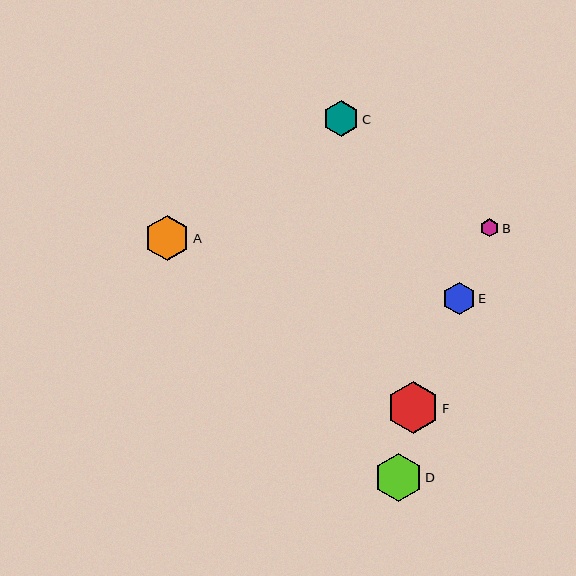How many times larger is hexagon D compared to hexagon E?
Hexagon D is approximately 1.5 times the size of hexagon E.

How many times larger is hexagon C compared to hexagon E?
Hexagon C is approximately 1.1 times the size of hexagon E.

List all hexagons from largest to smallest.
From largest to smallest: F, D, A, C, E, B.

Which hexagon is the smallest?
Hexagon B is the smallest with a size of approximately 18 pixels.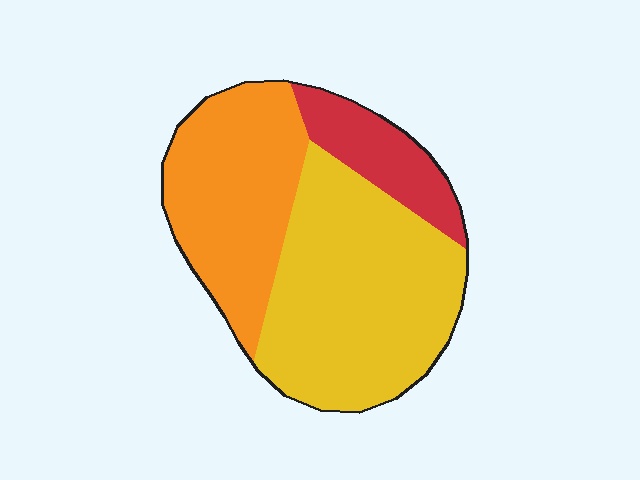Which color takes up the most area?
Yellow, at roughly 50%.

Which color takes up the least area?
Red, at roughly 15%.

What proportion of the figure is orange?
Orange covers about 35% of the figure.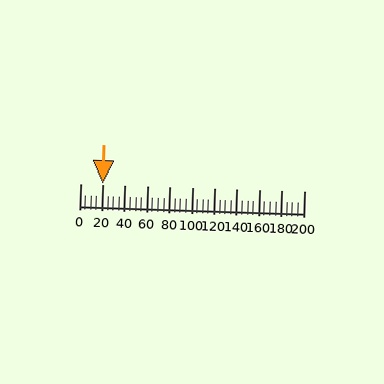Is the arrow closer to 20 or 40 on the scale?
The arrow is closer to 20.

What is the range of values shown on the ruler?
The ruler shows values from 0 to 200.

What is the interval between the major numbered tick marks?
The major tick marks are spaced 20 units apart.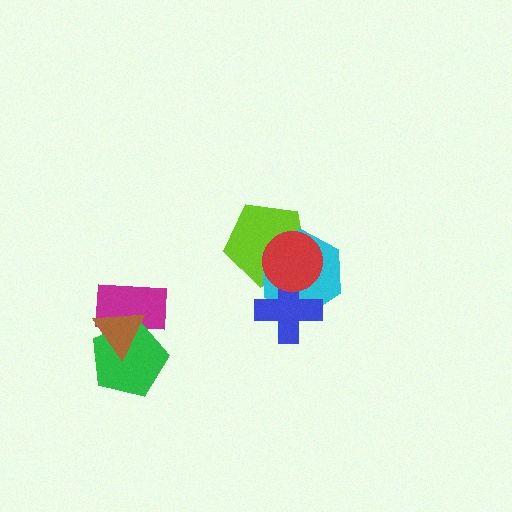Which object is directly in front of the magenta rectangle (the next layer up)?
The green pentagon is directly in front of the magenta rectangle.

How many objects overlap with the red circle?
3 objects overlap with the red circle.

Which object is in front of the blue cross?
The red circle is in front of the blue cross.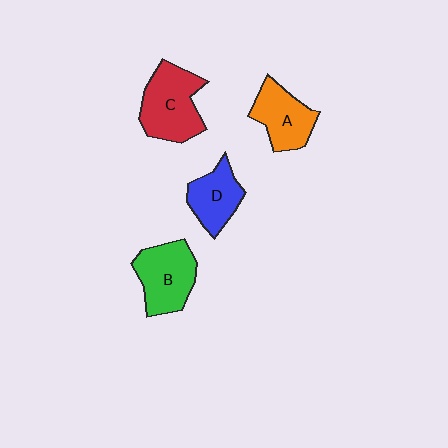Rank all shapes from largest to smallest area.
From largest to smallest: C (red), B (green), A (orange), D (blue).